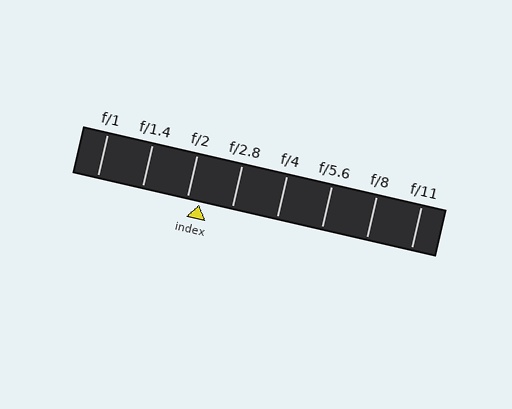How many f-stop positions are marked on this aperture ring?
There are 8 f-stop positions marked.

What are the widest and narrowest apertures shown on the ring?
The widest aperture shown is f/1 and the narrowest is f/11.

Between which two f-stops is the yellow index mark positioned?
The index mark is between f/2 and f/2.8.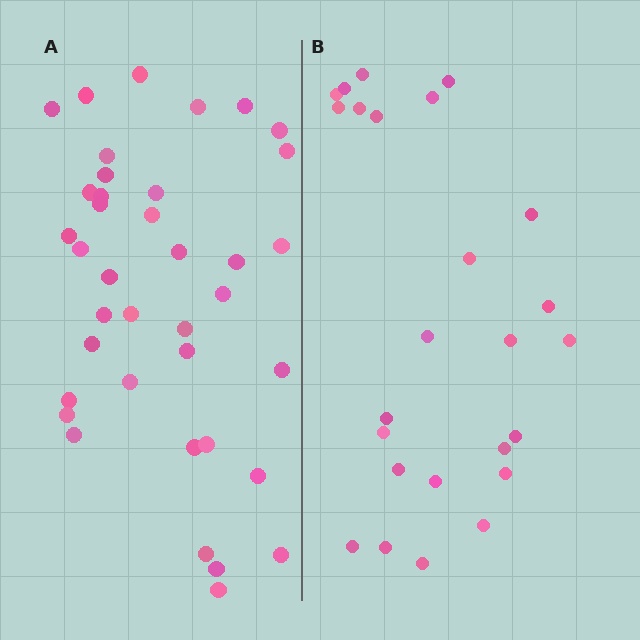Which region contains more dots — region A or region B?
Region A (the left region) has more dots.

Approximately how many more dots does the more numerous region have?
Region A has approximately 15 more dots than region B.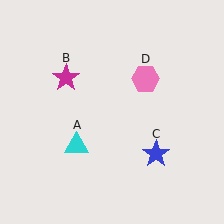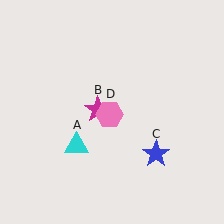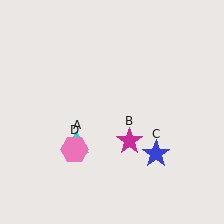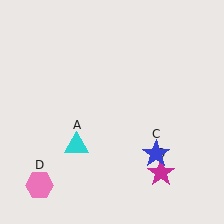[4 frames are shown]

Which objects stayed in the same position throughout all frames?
Cyan triangle (object A) and blue star (object C) remained stationary.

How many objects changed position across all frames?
2 objects changed position: magenta star (object B), pink hexagon (object D).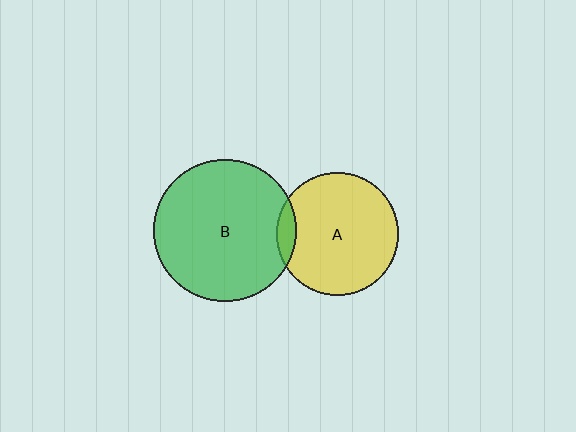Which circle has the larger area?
Circle B (green).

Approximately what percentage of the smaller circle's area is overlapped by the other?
Approximately 10%.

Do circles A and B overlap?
Yes.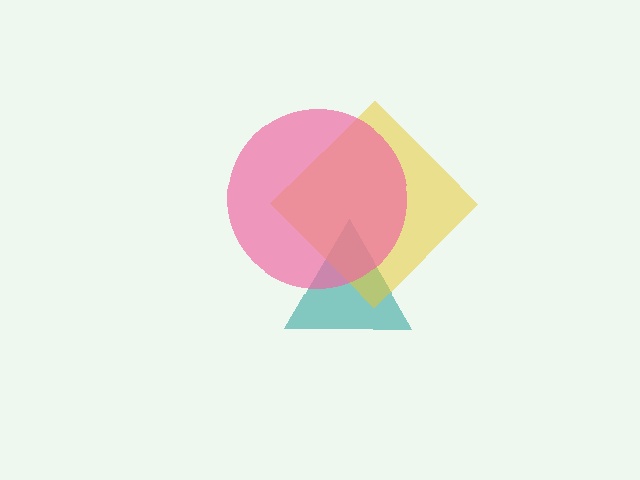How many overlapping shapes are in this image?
There are 3 overlapping shapes in the image.